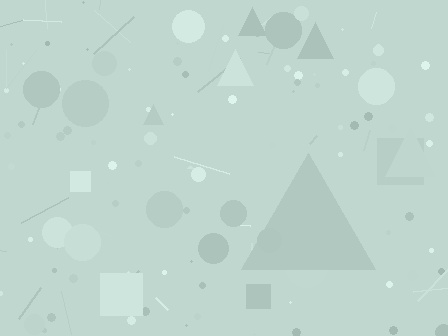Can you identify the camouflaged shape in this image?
The camouflaged shape is a triangle.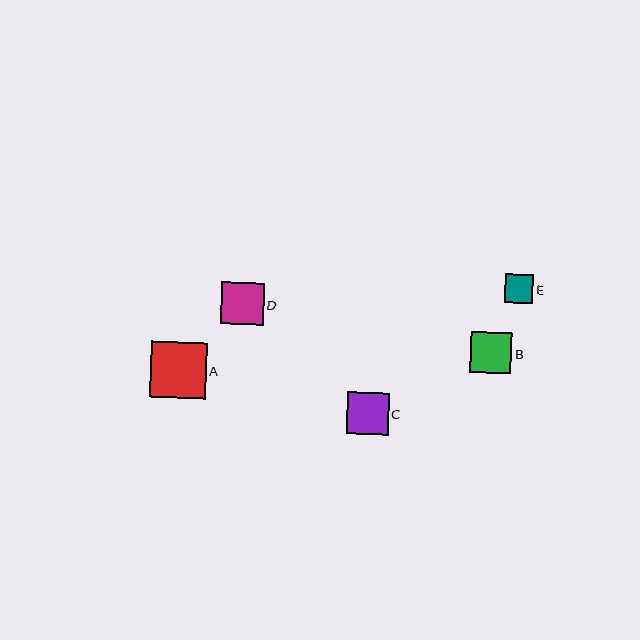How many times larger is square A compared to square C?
Square A is approximately 1.3 times the size of square C.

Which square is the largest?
Square A is the largest with a size of approximately 56 pixels.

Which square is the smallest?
Square E is the smallest with a size of approximately 28 pixels.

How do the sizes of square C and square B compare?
Square C and square B are approximately the same size.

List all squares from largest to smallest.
From largest to smallest: A, D, C, B, E.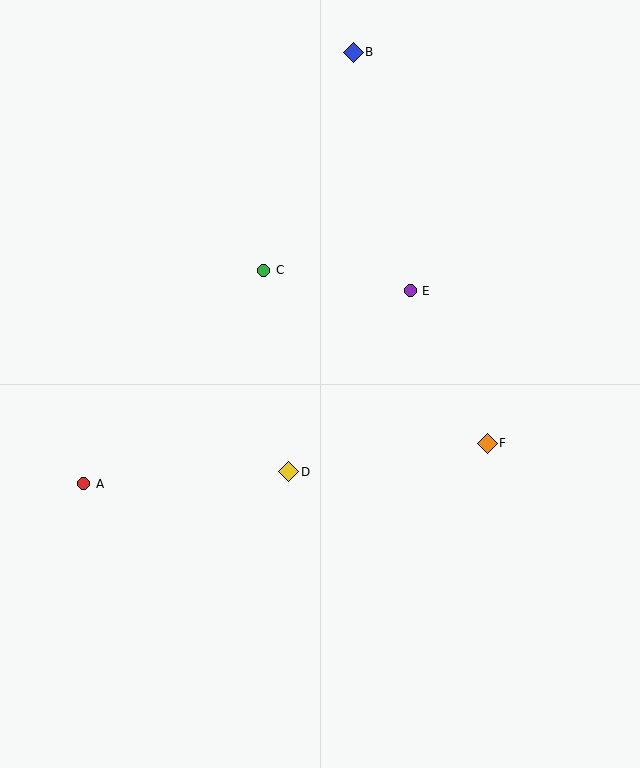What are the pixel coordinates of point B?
Point B is at (353, 52).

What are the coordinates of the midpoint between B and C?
The midpoint between B and C is at (309, 161).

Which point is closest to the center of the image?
Point D at (289, 472) is closest to the center.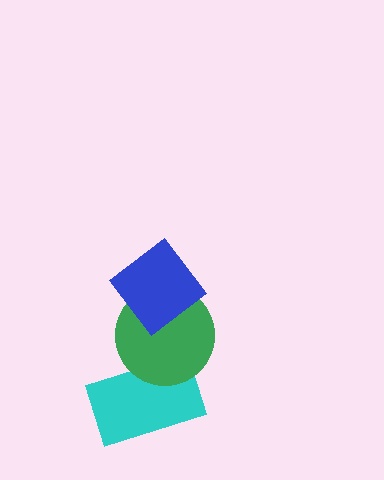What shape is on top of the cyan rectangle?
The green circle is on top of the cyan rectangle.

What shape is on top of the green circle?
The blue diamond is on top of the green circle.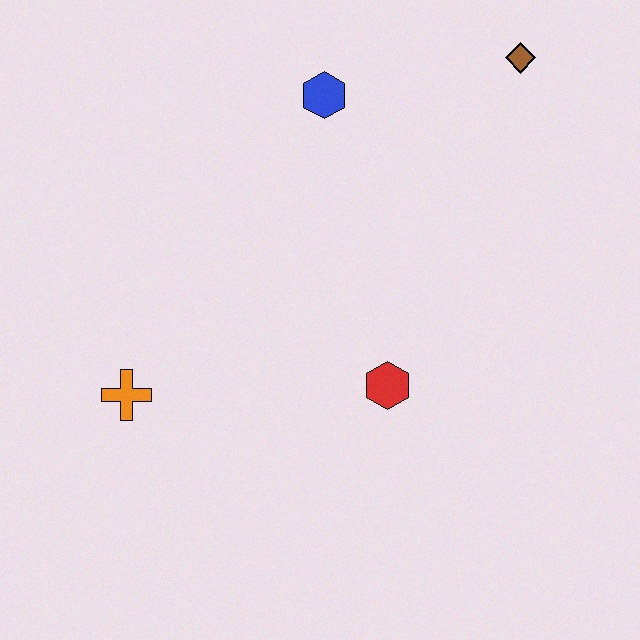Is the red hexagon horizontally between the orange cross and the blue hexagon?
No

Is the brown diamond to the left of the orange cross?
No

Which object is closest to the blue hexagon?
The brown diamond is closest to the blue hexagon.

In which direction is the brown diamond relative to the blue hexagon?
The brown diamond is to the right of the blue hexagon.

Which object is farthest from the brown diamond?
The orange cross is farthest from the brown diamond.